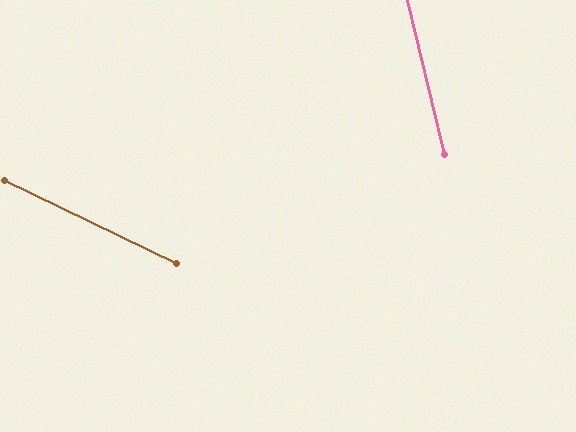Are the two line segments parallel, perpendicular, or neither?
Neither parallel nor perpendicular — they differ by about 51°.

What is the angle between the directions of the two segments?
Approximately 51 degrees.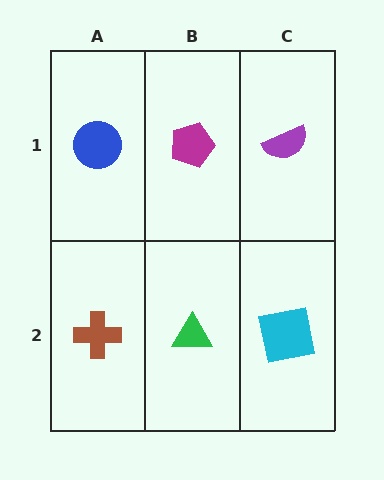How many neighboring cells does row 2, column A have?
2.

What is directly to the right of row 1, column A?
A magenta pentagon.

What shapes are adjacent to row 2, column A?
A blue circle (row 1, column A), a green triangle (row 2, column B).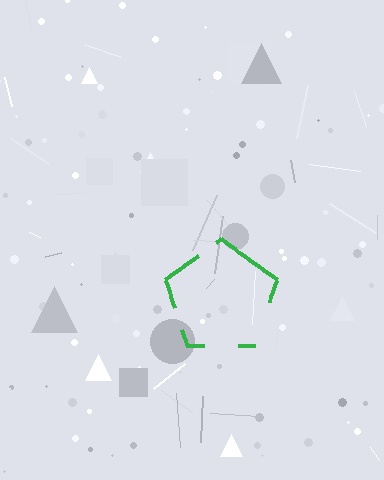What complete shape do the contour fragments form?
The contour fragments form a pentagon.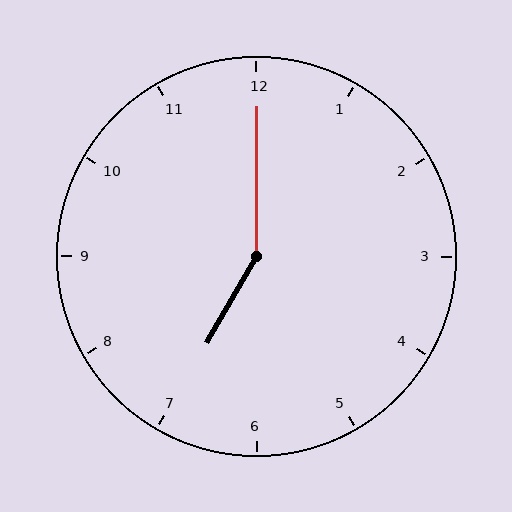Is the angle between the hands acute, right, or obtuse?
It is obtuse.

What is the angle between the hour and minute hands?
Approximately 150 degrees.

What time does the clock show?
7:00.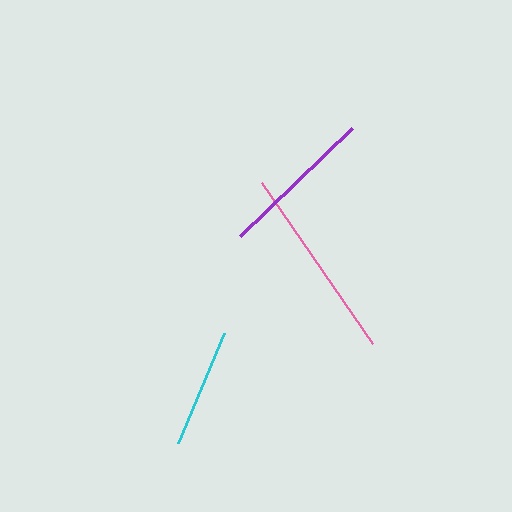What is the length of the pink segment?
The pink segment is approximately 196 pixels long.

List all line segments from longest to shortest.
From longest to shortest: pink, purple, cyan.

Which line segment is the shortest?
The cyan line is the shortest at approximately 119 pixels.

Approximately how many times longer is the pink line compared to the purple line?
The pink line is approximately 1.3 times the length of the purple line.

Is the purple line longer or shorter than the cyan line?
The purple line is longer than the cyan line.